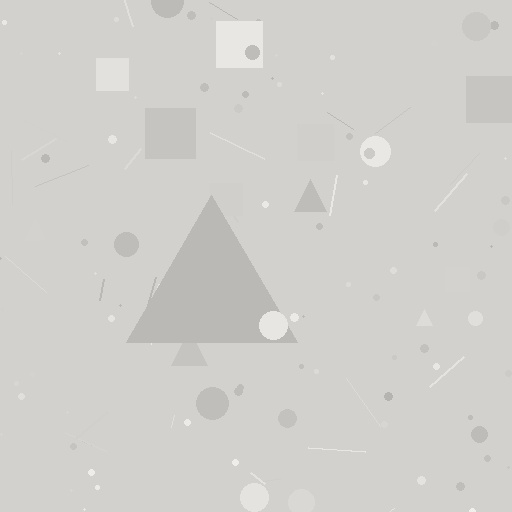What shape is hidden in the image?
A triangle is hidden in the image.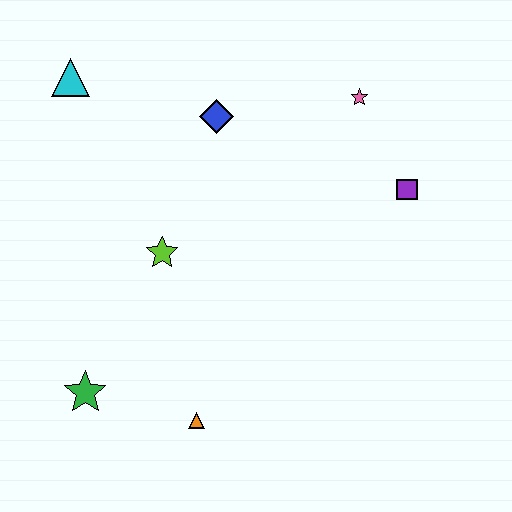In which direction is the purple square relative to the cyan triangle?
The purple square is to the right of the cyan triangle.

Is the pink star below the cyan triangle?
Yes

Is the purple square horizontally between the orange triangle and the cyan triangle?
No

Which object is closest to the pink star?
The purple square is closest to the pink star.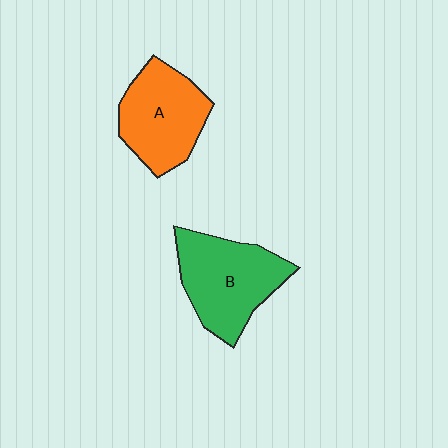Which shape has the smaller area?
Shape A (orange).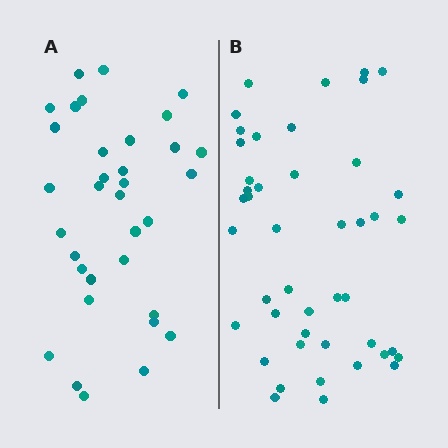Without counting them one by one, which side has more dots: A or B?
Region B (the right region) has more dots.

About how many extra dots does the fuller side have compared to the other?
Region B has roughly 12 or so more dots than region A.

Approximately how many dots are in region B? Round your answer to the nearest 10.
About 40 dots. (The exact count is 45, which rounds to 40.)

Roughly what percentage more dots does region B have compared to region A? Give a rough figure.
About 30% more.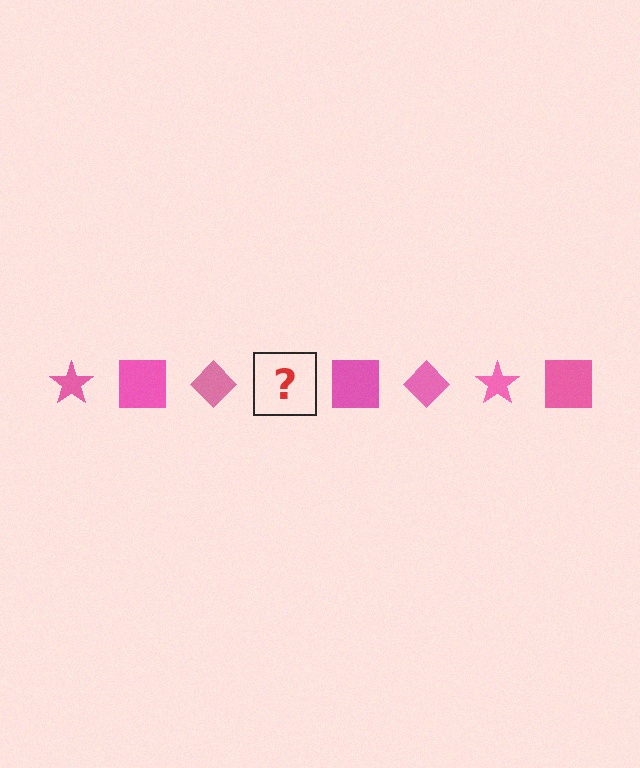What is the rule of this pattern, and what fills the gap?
The rule is that the pattern cycles through star, square, diamond shapes in pink. The gap should be filled with a pink star.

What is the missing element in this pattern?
The missing element is a pink star.